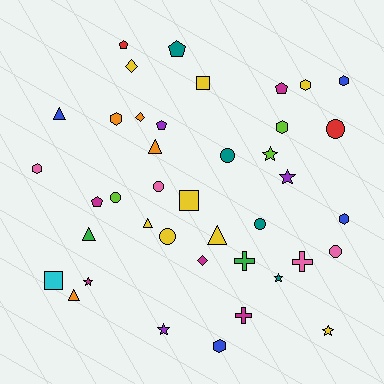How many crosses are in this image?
There are 3 crosses.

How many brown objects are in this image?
There are no brown objects.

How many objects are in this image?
There are 40 objects.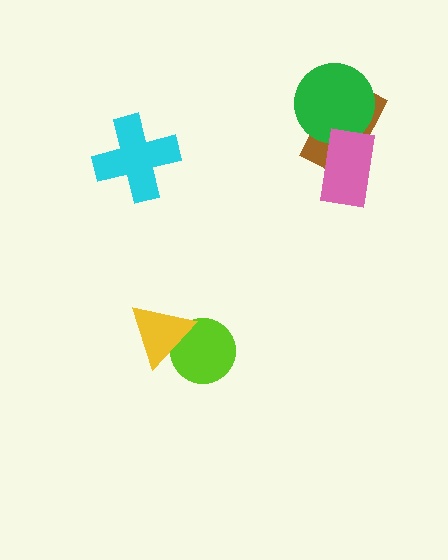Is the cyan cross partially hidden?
No, no other shape covers it.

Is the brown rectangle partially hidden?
Yes, it is partially covered by another shape.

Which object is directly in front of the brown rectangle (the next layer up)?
The green circle is directly in front of the brown rectangle.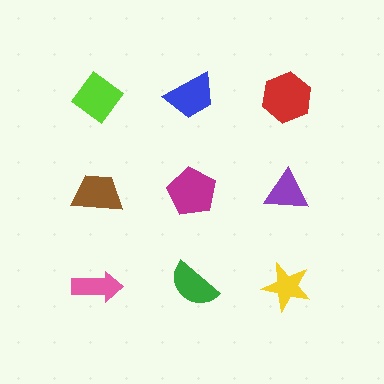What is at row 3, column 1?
A pink arrow.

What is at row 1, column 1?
A lime diamond.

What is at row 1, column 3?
A red hexagon.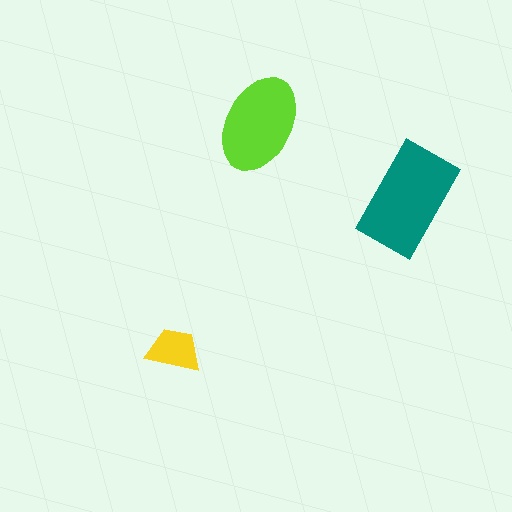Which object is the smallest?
The yellow trapezoid.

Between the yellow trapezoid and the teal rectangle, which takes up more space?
The teal rectangle.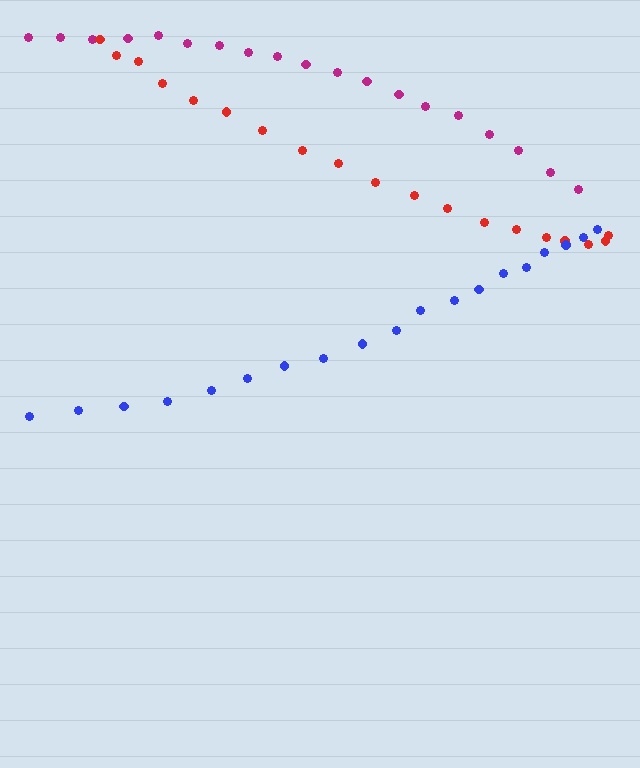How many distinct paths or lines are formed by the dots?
There are 3 distinct paths.